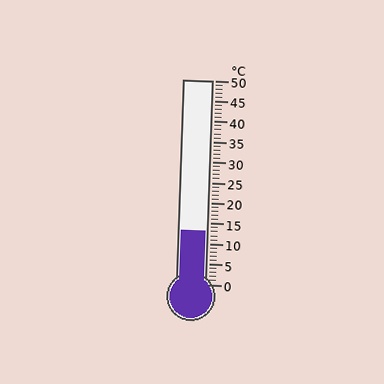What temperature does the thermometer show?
The thermometer shows approximately 13°C.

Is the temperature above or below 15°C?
The temperature is below 15°C.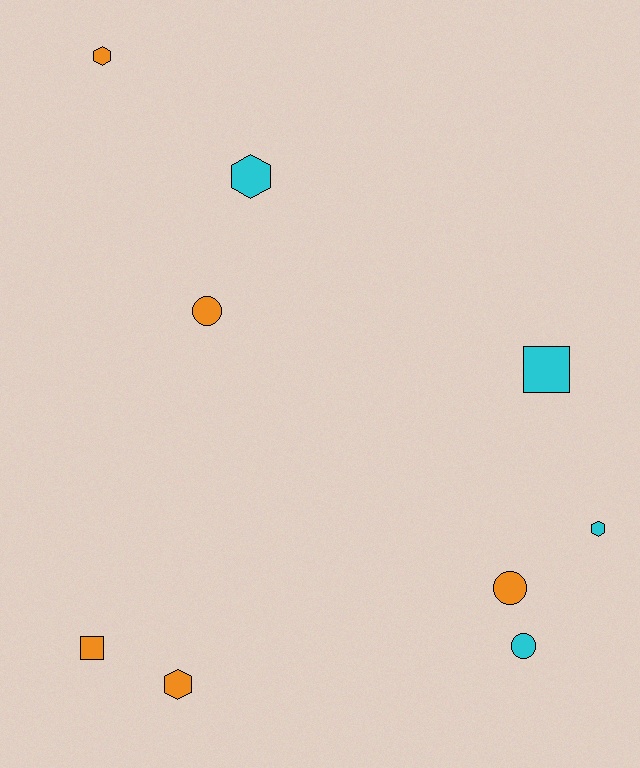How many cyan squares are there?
There is 1 cyan square.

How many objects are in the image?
There are 9 objects.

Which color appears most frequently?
Orange, with 5 objects.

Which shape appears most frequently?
Hexagon, with 4 objects.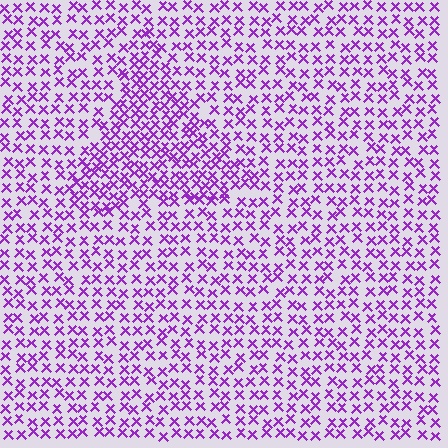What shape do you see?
I see a triangle.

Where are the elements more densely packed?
The elements are more densely packed inside the triangle boundary.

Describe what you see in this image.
The image contains small purple elements arranged at two different densities. A triangle-shaped region is visible where the elements are more densely packed than the surrounding area.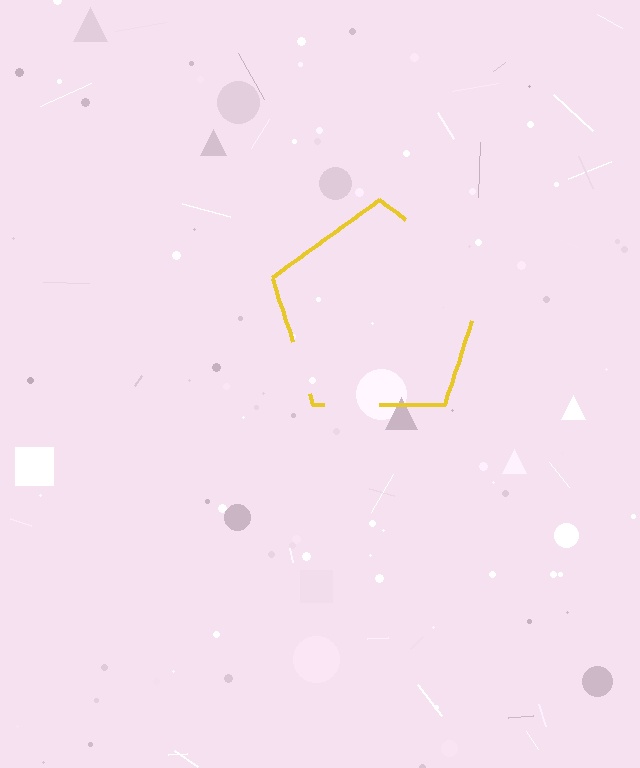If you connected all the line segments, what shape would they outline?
They would outline a pentagon.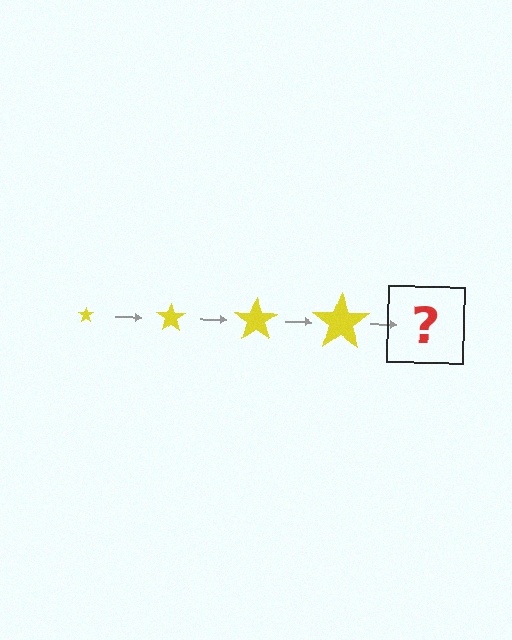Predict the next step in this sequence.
The next step is a yellow star, larger than the previous one.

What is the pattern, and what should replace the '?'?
The pattern is that the star gets progressively larger each step. The '?' should be a yellow star, larger than the previous one.